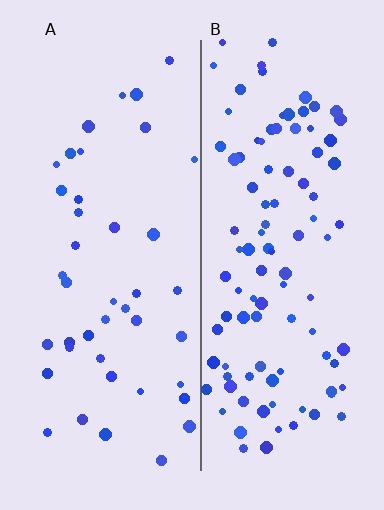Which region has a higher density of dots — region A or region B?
B (the right).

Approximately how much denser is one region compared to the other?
Approximately 2.4× — region B over region A.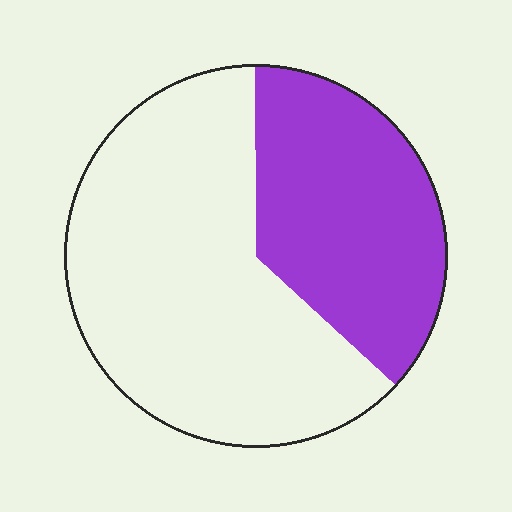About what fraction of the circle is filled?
About three eighths (3/8).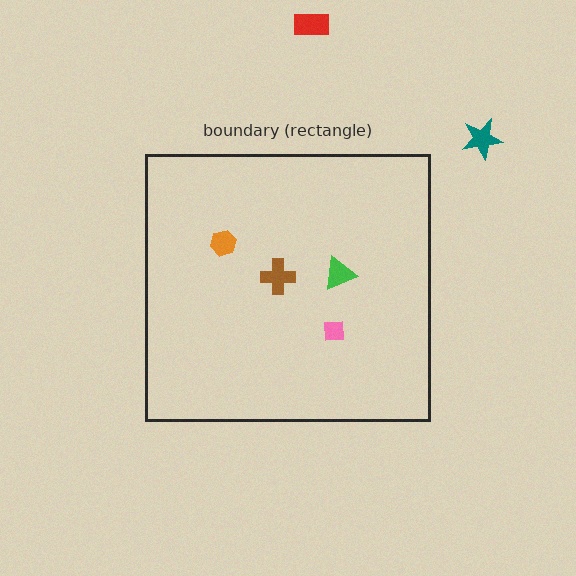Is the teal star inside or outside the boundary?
Outside.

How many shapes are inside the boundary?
4 inside, 2 outside.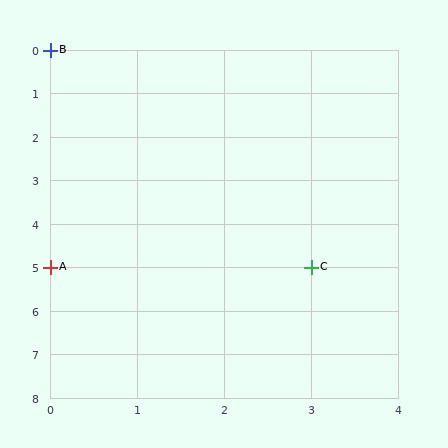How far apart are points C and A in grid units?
Points C and A are 3 columns apart.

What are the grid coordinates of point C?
Point C is at grid coordinates (3, 5).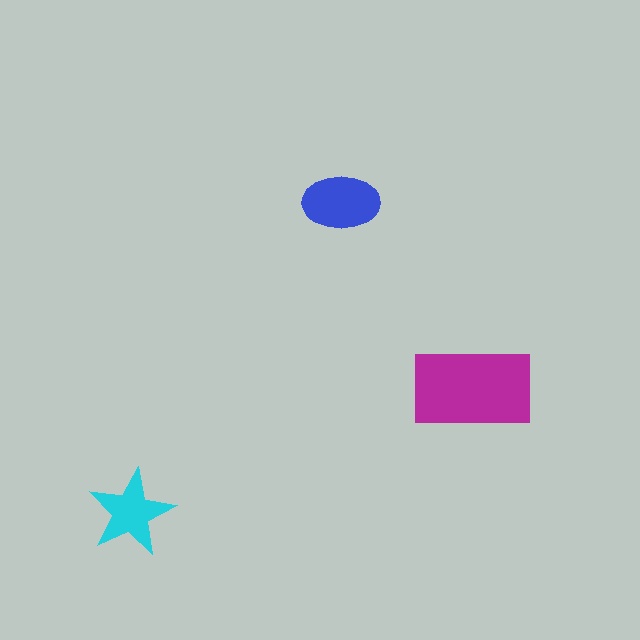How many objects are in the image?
There are 3 objects in the image.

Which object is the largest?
The magenta rectangle.